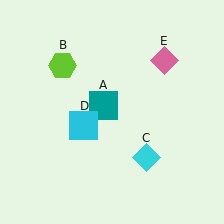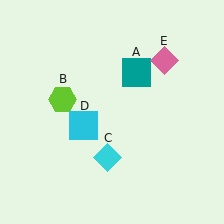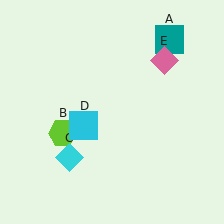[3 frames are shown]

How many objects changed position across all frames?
3 objects changed position: teal square (object A), lime hexagon (object B), cyan diamond (object C).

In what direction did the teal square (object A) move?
The teal square (object A) moved up and to the right.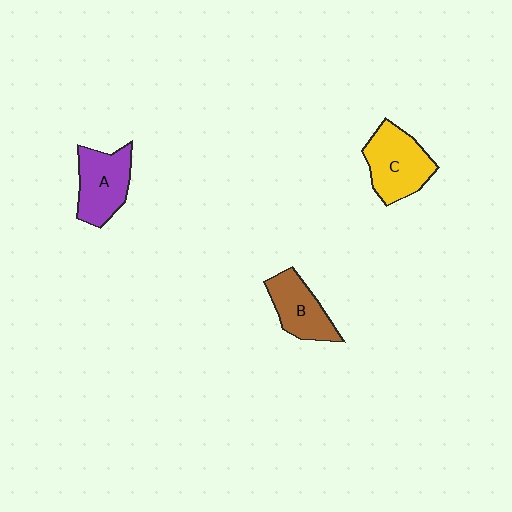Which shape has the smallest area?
Shape B (brown).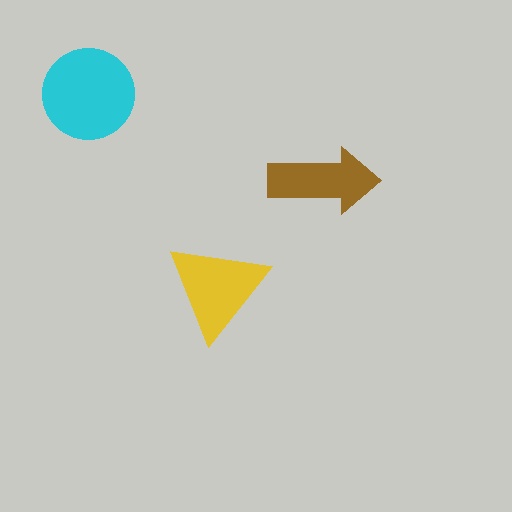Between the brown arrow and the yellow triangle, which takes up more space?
The yellow triangle.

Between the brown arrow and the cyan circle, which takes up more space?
The cyan circle.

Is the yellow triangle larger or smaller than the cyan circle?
Smaller.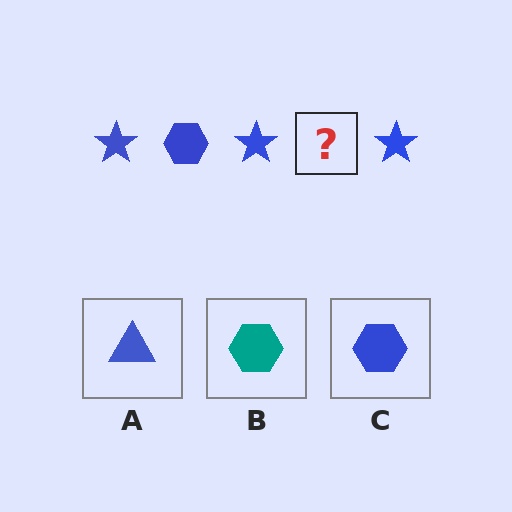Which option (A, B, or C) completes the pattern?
C.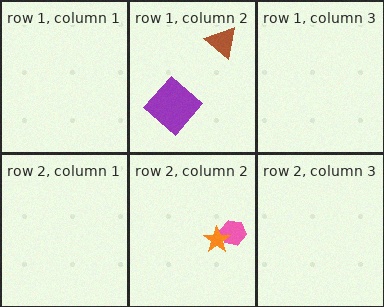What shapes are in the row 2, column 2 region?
The pink hexagon, the orange star.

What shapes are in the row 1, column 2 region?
The brown triangle, the purple diamond.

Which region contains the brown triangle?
The row 1, column 2 region.